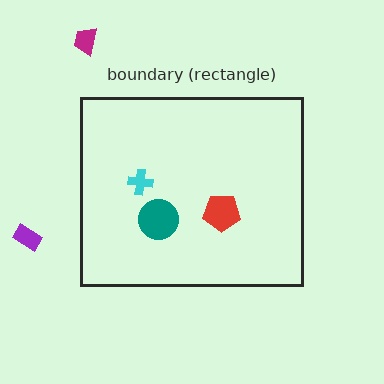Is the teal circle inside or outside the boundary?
Inside.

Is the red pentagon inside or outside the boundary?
Inside.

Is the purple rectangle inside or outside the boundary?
Outside.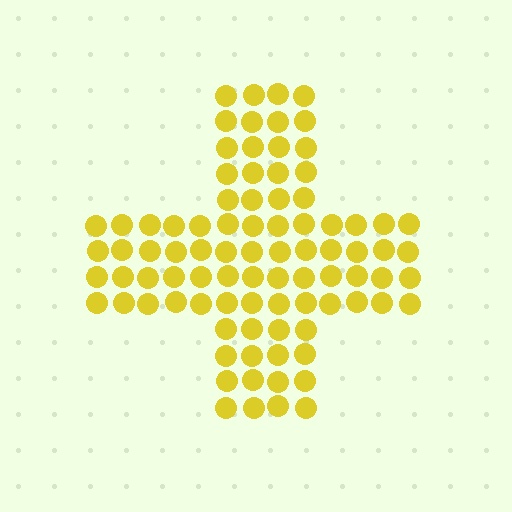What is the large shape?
The large shape is a cross.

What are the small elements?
The small elements are circles.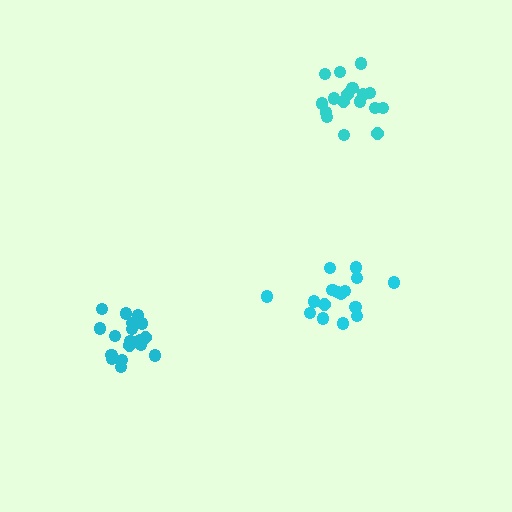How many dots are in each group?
Group 1: 16 dots, Group 2: 17 dots, Group 3: 18 dots (51 total).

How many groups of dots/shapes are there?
There are 3 groups.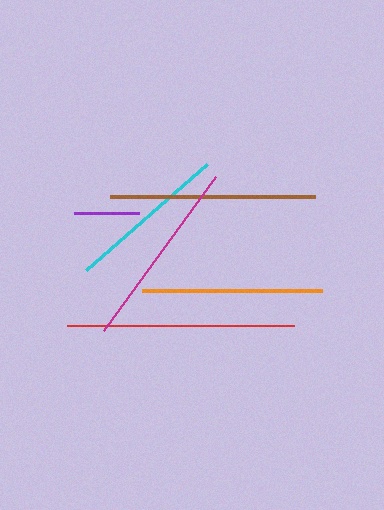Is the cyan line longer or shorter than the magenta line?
The magenta line is longer than the cyan line.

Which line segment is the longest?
The red line is the longest at approximately 227 pixels.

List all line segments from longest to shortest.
From longest to shortest: red, brown, magenta, orange, cyan, purple.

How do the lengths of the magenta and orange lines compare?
The magenta and orange lines are approximately the same length.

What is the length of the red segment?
The red segment is approximately 227 pixels long.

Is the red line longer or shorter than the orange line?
The red line is longer than the orange line.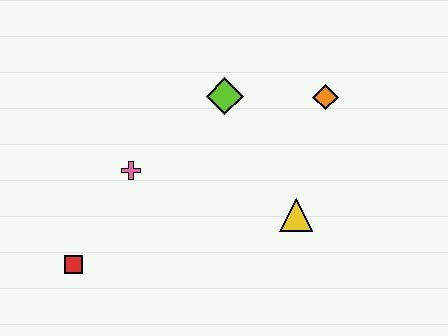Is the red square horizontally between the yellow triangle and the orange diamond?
No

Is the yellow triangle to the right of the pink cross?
Yes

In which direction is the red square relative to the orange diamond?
The red square is to the left of the orange diamond.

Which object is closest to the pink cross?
The red square is closest to the pink cross.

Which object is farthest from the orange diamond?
The red square is farthest from the orange diamond.